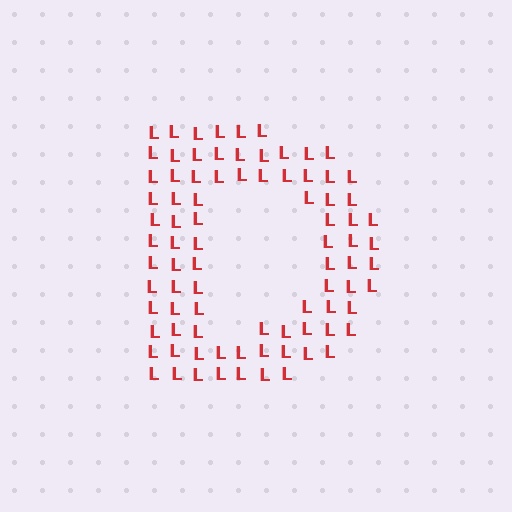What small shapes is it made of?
It is made of small letter L's.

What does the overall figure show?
The overall figure shows the letter D.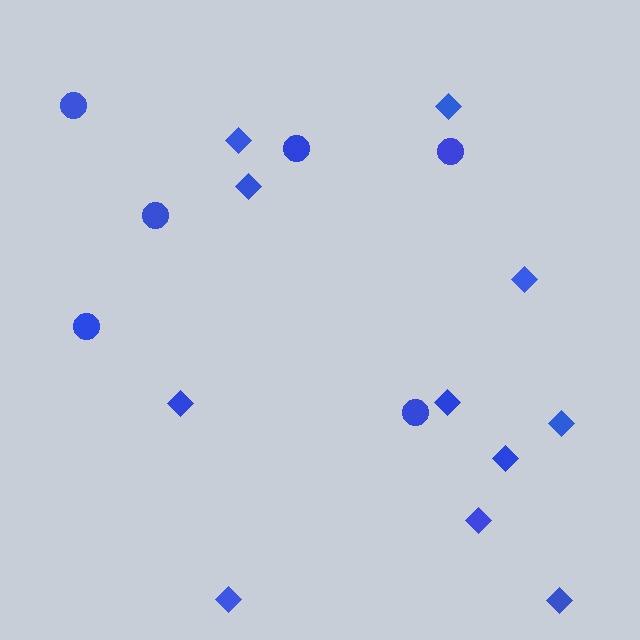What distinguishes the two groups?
There are 2 groups: one group of diamonds (11) and one group of circles (6).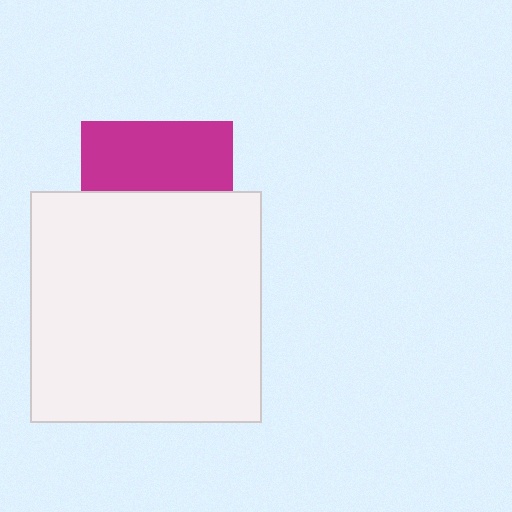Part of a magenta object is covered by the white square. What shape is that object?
It is a square.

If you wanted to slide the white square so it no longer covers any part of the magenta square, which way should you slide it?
Slide it down — that is the most direct way to separate the two shapes.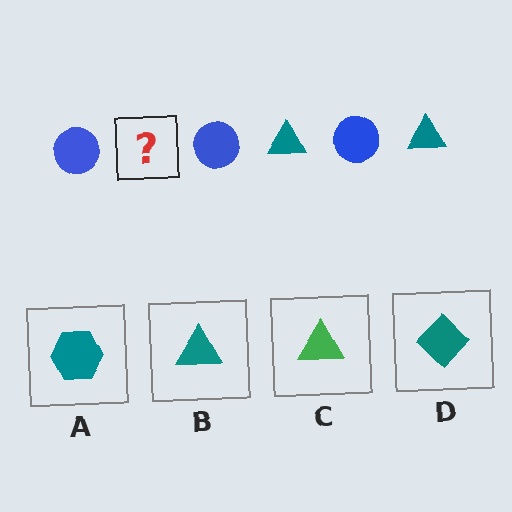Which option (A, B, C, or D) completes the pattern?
B.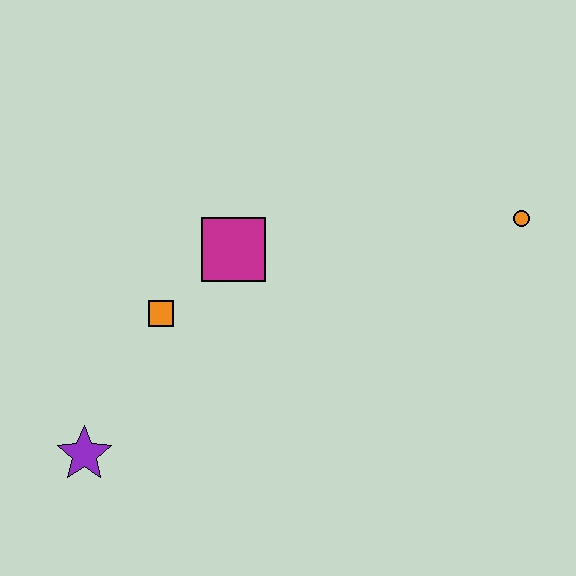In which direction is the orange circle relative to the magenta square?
The orange circle is to the right of the magenta square.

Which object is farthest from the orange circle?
The purple star is farthest from the orange circle.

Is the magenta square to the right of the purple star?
Yes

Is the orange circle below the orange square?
No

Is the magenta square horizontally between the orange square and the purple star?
No